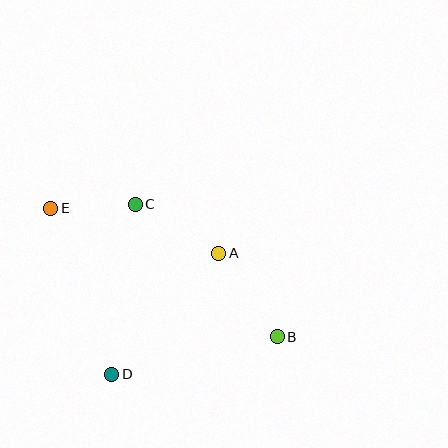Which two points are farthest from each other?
Points B and E are farthest from each other.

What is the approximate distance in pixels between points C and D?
The distance between C and D is approximately 172 pixels.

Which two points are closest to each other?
Points C and E are closest to each other.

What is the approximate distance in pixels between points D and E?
The distance between D and E is approximately 177 pixels.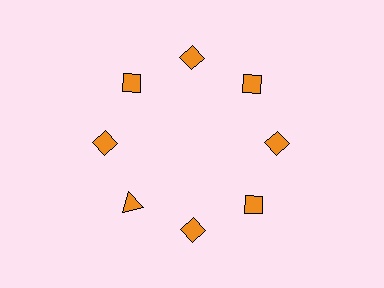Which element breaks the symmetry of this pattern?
The orange triangle at roughly the 8 o'clock position breaks the symmetry. All other shapes are orange diamonds.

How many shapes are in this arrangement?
There are 8 shapes arranged in a ring pattern.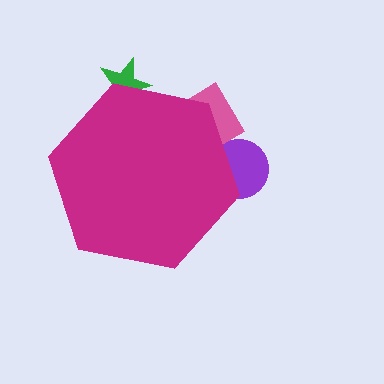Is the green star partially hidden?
Yes, the green star is partially hidden behind the magenta hexagon.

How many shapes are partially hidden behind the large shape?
3 shapes are partially hidden.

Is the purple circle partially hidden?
Yes, the purple circle is partially hidden behind the magenta hexagon.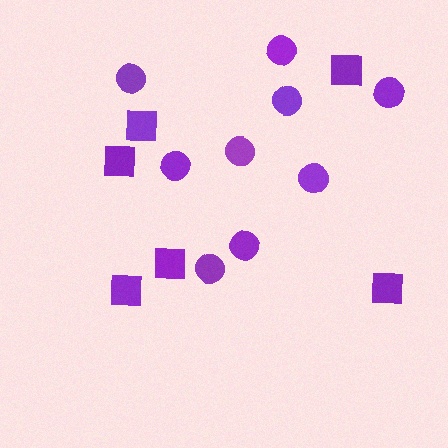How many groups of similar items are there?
There are 2 groups: one group of circles (9) and one group of squares (6).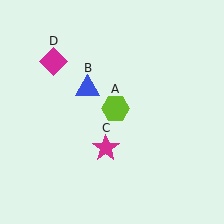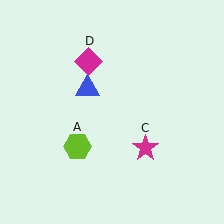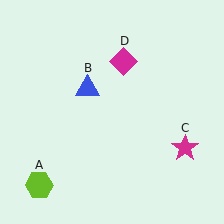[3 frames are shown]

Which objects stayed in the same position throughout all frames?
Blue triangle (object B) remained stationary.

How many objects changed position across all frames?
3 objects changed position: lime hexagon (object A), magenta star (object C), magenta diamond (object D).